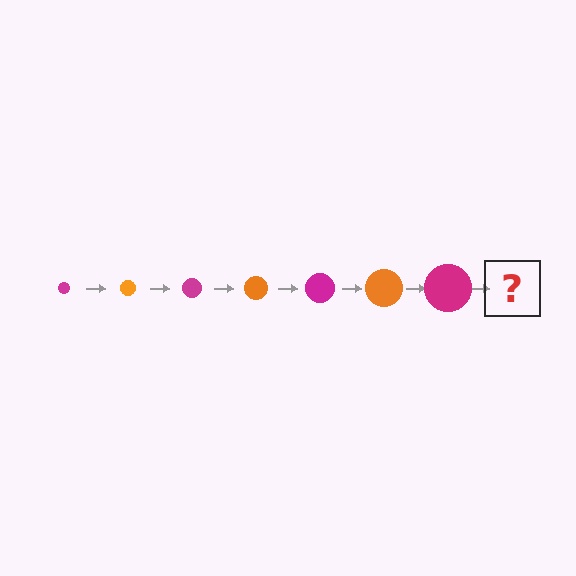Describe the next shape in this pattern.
It should be an orange circle, larger than the previous one.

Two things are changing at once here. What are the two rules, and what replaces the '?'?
The two rules are that the circle grows larger each step and the color cycles through magenta and orange. The '?' should be an orange circle, larger than the previous one.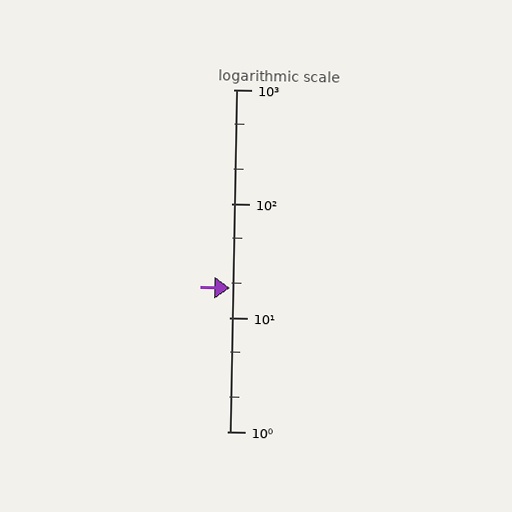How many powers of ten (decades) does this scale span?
The scale spans 3 decades, from 1 to 1000.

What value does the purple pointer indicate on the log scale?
The pointer indicates approximately 18.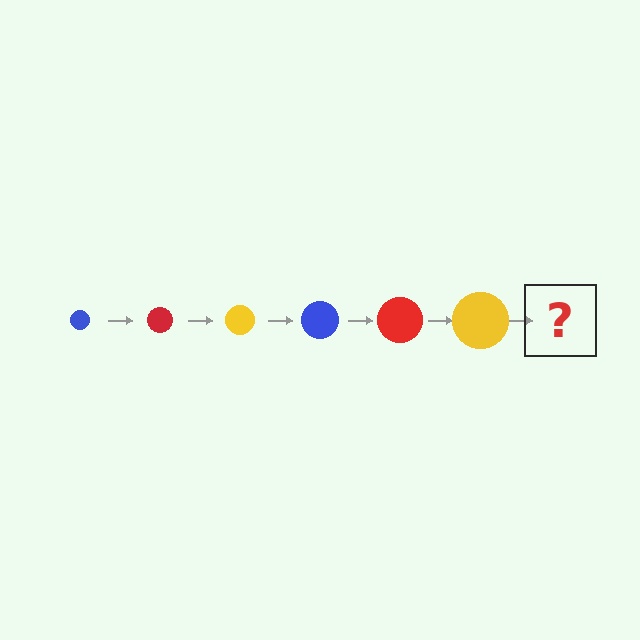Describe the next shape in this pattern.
It should be a blue circle, larger than the previous one.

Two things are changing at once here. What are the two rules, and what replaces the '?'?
The two rules are that the circle grows larger each step and the color cycles through blue, red, and yellow. The '?' should be a blue circle, larger than the previous one.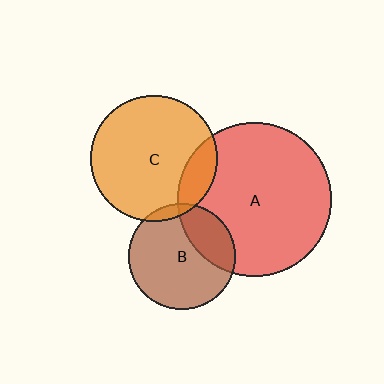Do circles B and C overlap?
Yes.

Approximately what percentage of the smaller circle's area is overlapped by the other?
Approximately 5%.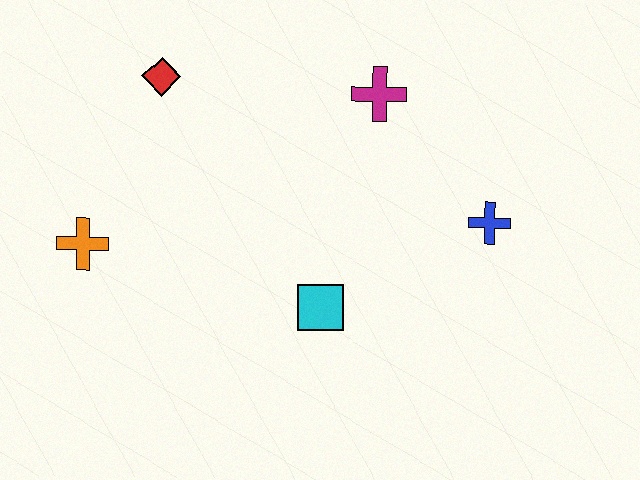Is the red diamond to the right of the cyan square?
No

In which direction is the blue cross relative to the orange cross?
The blue cross is to the right of the orange cross.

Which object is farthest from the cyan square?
The red diamond is farthest from the cyan square.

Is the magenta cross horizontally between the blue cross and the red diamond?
Yes